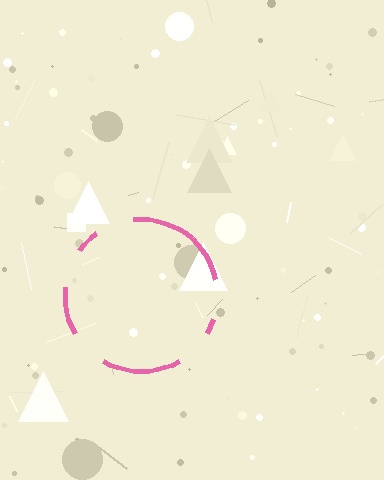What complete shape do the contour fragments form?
The contour fragments form a circle.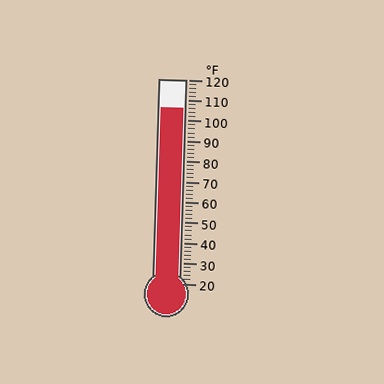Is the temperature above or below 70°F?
The temperature is above 70°F.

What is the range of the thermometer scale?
The thermometer scale ranges from 20°F to 120°F.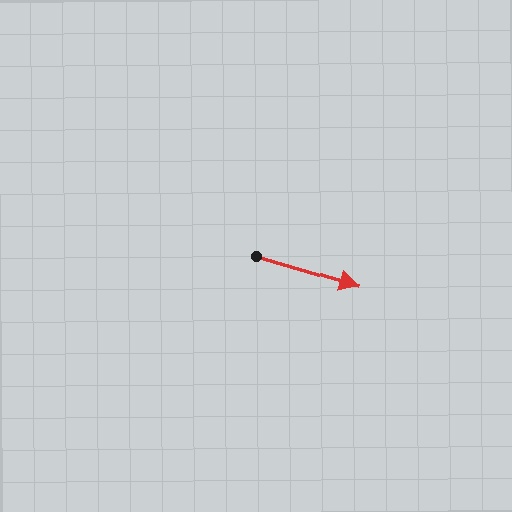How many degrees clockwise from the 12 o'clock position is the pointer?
Approximately 107 degrees.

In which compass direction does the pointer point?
East.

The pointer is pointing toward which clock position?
Roughly 4 o'clock.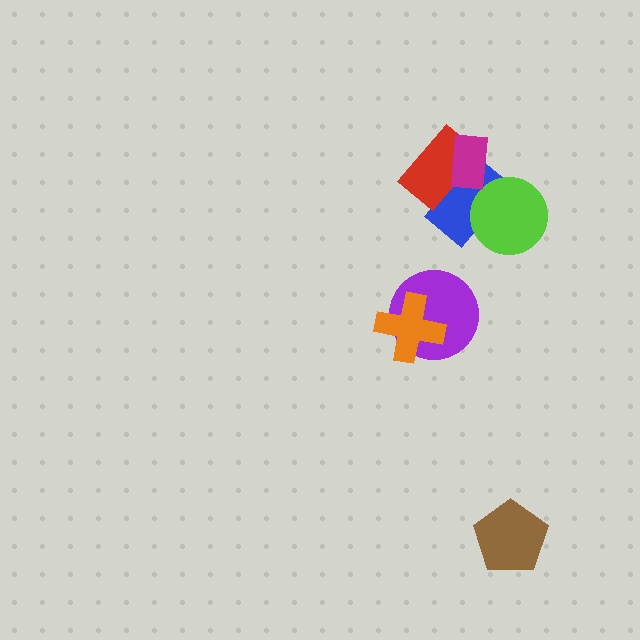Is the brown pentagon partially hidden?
No, no other shape covers it.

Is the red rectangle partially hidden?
Yes, it is partially covered by another shape.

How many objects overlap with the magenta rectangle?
2 objects overlap with the magenta rectangle.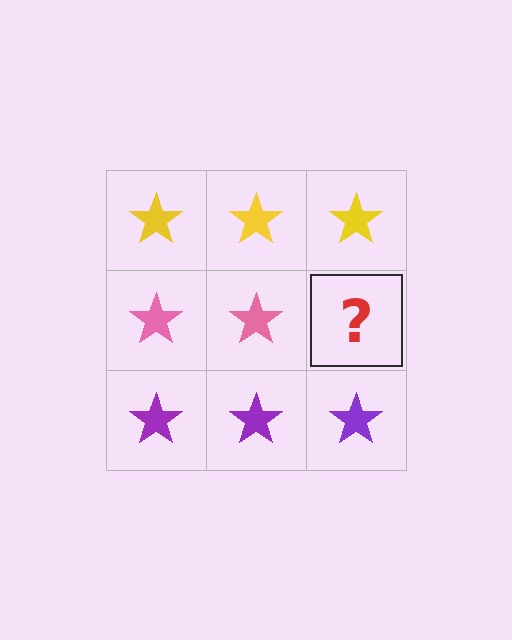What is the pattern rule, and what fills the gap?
The rule is that each row has a consistent color. The gap should be filled with a pink star.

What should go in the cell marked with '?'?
The missing cell should contain a pink star.